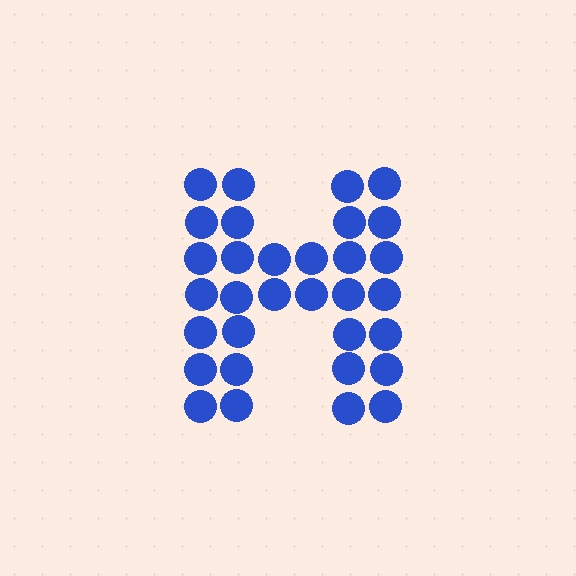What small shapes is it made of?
It is made of small circles.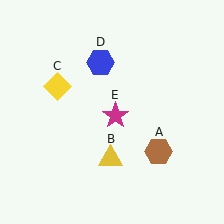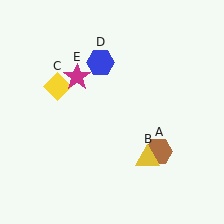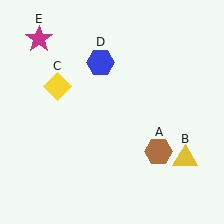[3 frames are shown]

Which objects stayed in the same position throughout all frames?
Brown hexagon (object A) and yellow diamond (object C) and blue hexagon (object D) remained stationary.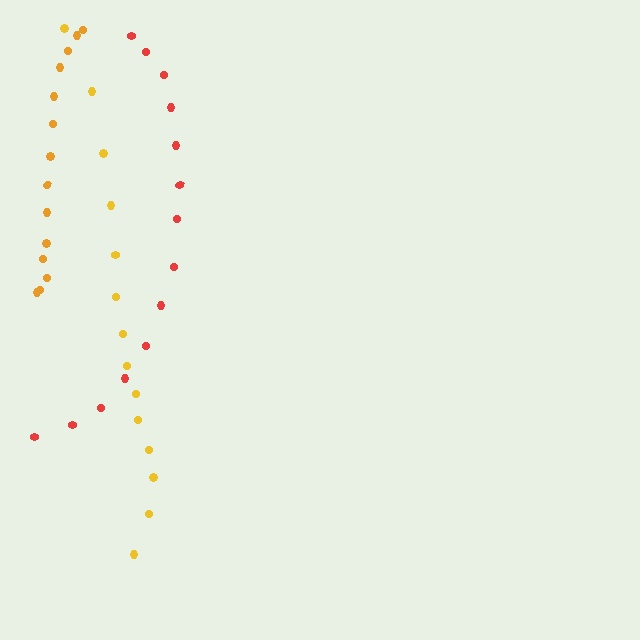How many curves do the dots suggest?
There are 3 distinct paths.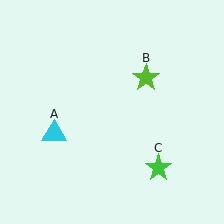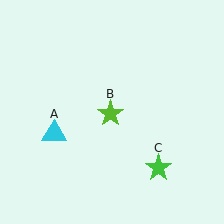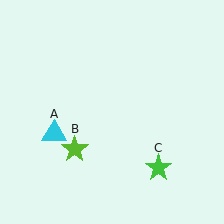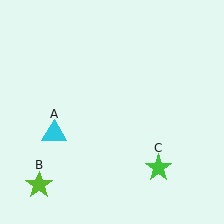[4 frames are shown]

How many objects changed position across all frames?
1 object changed position: lime star (object B).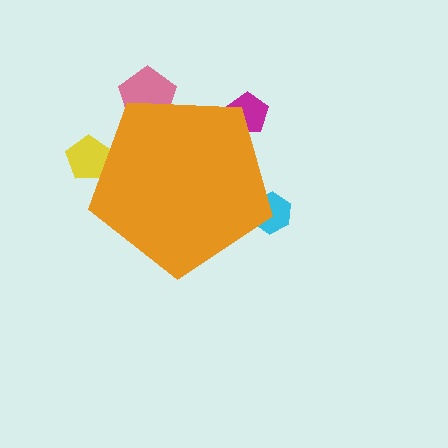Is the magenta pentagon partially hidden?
Yes, the magenta pentagon is partially hidden behind the orange pentagon.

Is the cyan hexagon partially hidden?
Yes, the cyan hexagon is partially hidden behind the orange pentagon.